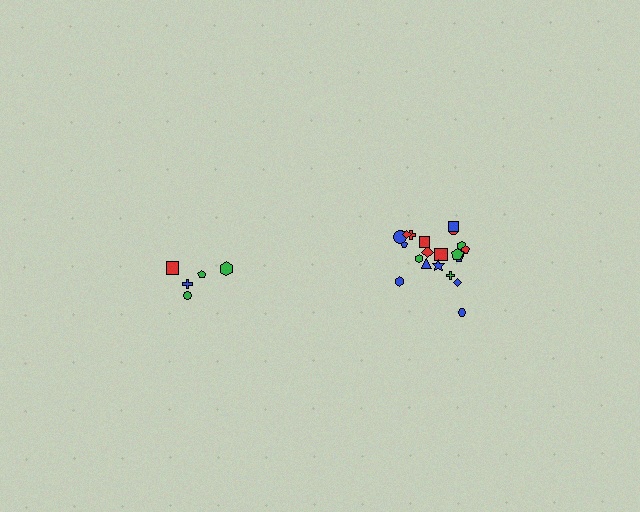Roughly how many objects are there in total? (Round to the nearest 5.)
Roughly 25 objects in total.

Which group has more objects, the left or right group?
The right group.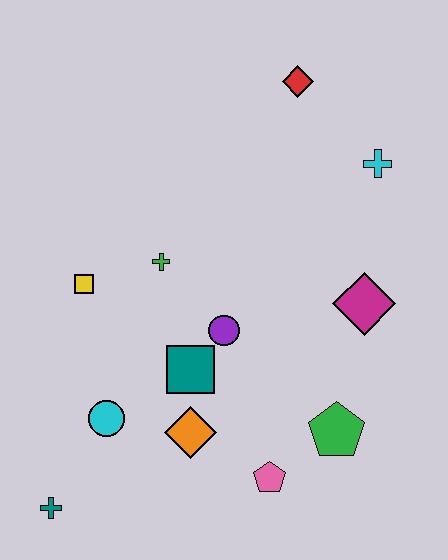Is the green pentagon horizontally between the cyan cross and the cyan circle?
Yes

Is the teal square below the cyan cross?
Yes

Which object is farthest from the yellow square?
The cyan cross is farthest from the yellow square.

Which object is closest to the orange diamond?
The teal square is closest to the orange diamond.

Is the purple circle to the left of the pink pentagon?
Yes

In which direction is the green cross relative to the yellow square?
The green cross is to the right of the yellow square.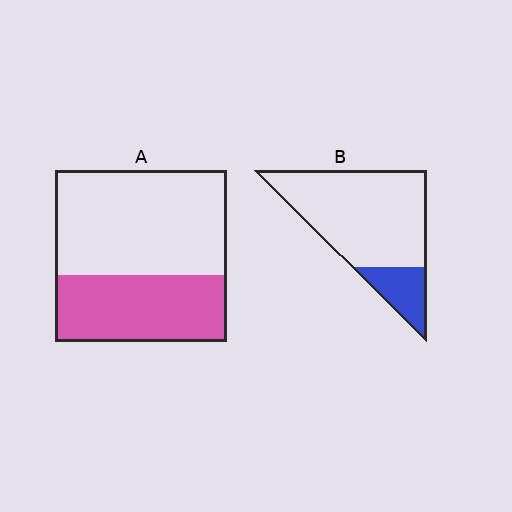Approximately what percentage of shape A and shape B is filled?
A is approximately 40% and B is approximately 20%.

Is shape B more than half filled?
No.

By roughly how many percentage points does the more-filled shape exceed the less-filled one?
By roughly 20 percentage points (A over B).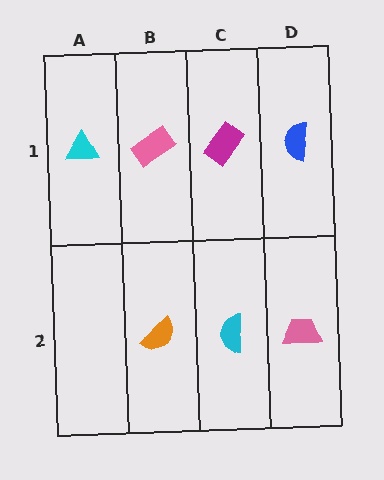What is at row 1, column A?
A cyan triangle.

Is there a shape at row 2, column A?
No, that cell is empty.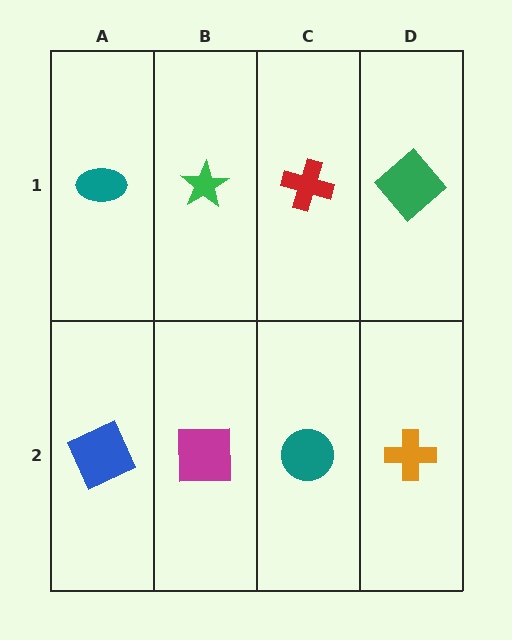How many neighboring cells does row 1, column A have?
2.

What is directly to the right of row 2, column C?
An orange cross.